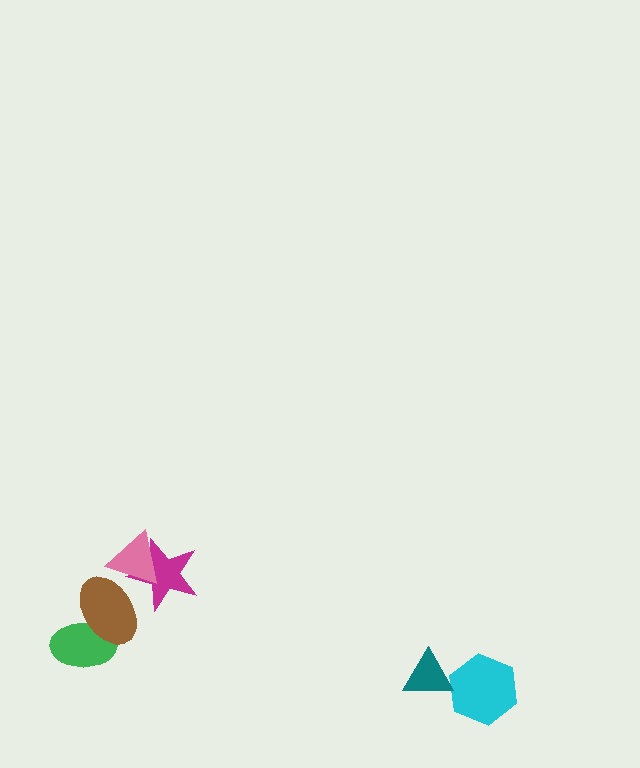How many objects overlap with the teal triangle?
1 object overlaps with the teal triangle.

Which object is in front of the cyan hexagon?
The teal triangle is in front of the cyan hexagon.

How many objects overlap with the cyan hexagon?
1 object overlaps with the cyan hexagon.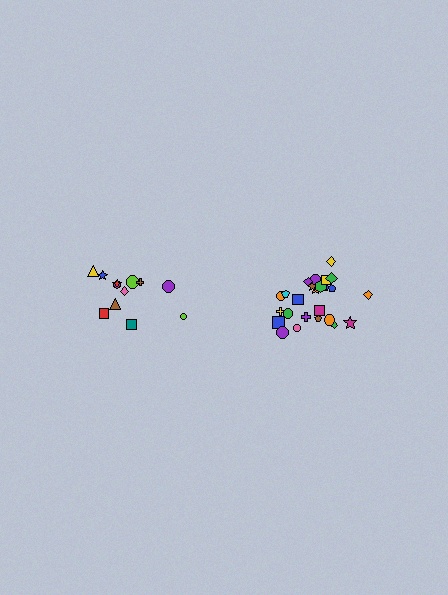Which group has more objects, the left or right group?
The right group.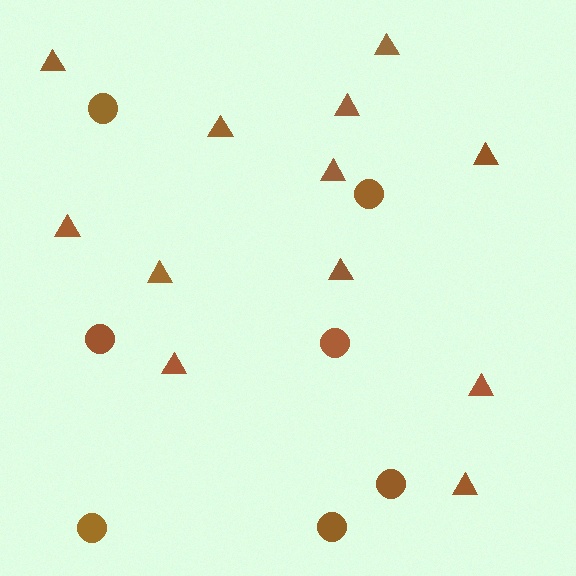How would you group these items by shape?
There are 2 groups: one group of circles (7) and one group of triangles (12).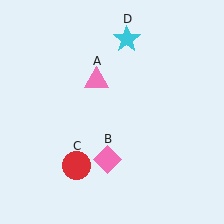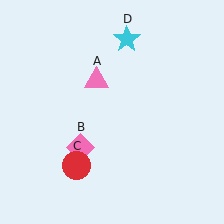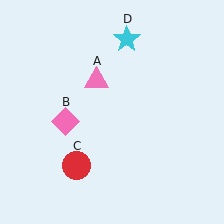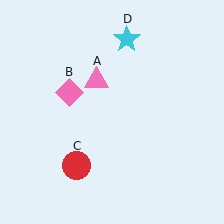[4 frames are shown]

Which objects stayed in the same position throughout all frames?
Pink triangle (object A) and red circle (object C) and cyan star (object D) remained stationary.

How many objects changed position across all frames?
1 object changed position: pink diamond (object B).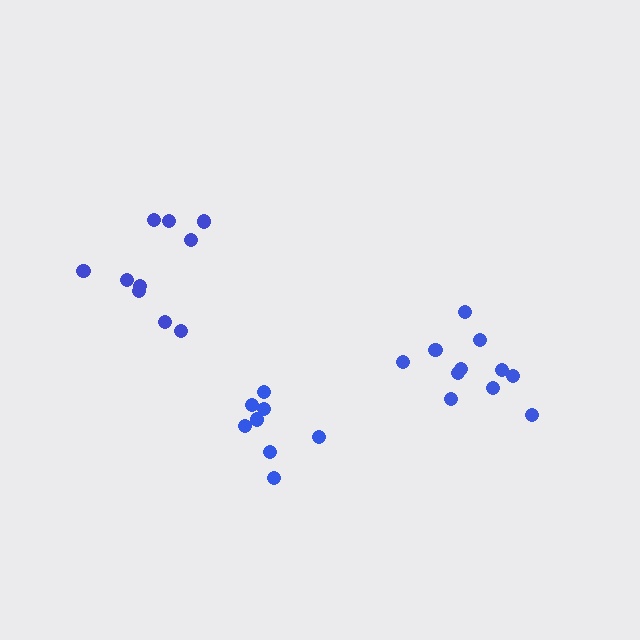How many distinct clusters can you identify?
There are 3 distinct clusters.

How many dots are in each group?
Group 1: 10 dots, Group 2: 8 dots, Group 3: 11 dots (29 total).